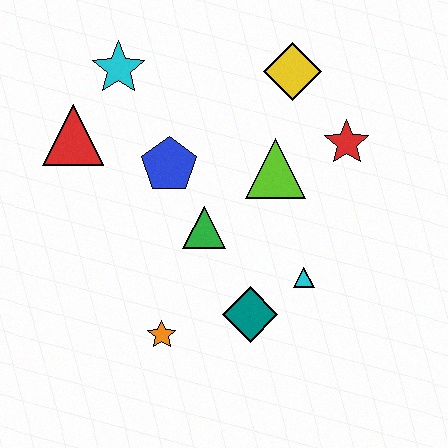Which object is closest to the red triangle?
The cyan star is closest to the red triangle.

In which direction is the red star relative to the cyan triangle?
The red star is above the cyan triangle.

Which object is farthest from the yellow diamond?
The orange star is farthest from the yellow diamond.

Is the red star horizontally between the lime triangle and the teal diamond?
No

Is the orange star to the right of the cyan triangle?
No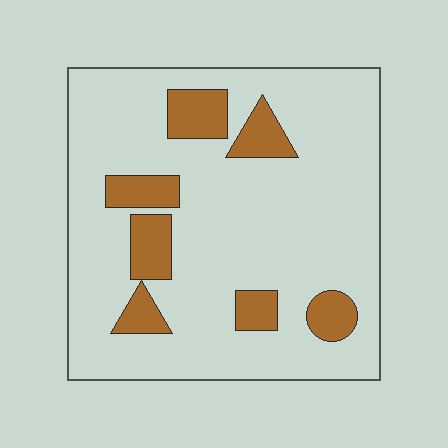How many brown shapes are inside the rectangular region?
7.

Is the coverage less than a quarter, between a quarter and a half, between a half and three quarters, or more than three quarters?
Less than a quarter.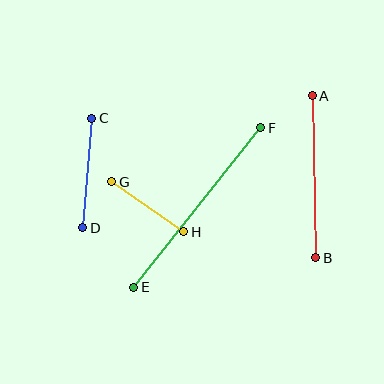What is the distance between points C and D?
The distance is approximately 110 pixels.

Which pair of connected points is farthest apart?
Points E and F are farthest apart.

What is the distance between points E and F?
The distance is approximately 204 pixels.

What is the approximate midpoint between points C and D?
The midpoint is at approximately (87, 173) pixels.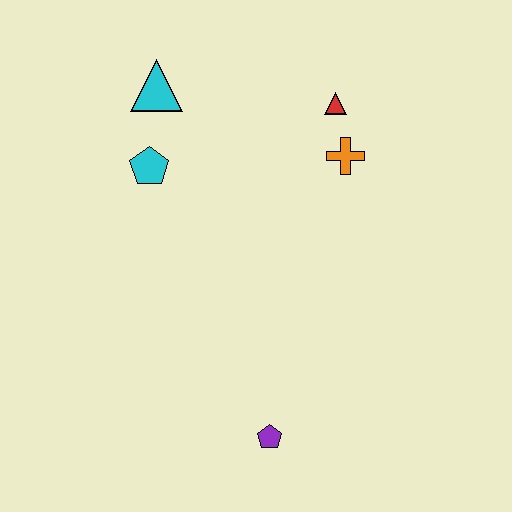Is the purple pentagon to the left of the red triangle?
Yes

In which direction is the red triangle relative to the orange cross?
The red triangle is above the orange cross.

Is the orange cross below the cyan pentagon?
No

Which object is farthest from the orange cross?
The purple pentagon is farthest from the orange cross.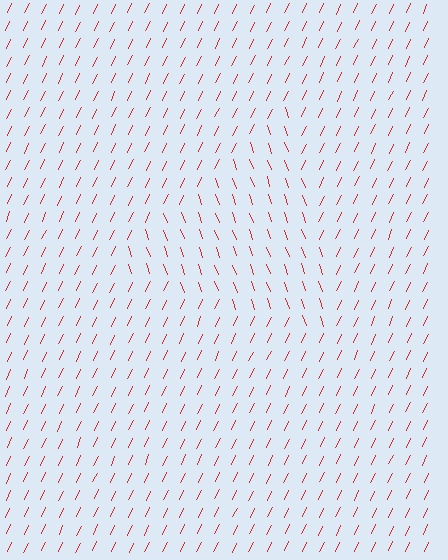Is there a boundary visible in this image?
Yes, there is a texture boundary formed by a change in line orientation.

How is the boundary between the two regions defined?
The boundary is defined purely by a change in line orientation (approximately 45 degrees difference). All lines are the same color and thickness.